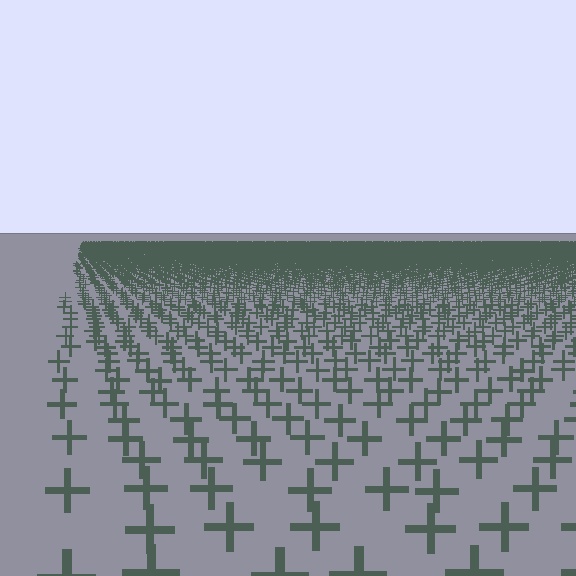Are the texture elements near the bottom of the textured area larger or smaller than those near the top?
Larger. Near the bottom, elements are closer to the viewer and appear at a bigger on-screen size.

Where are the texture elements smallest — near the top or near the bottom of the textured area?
Near the top.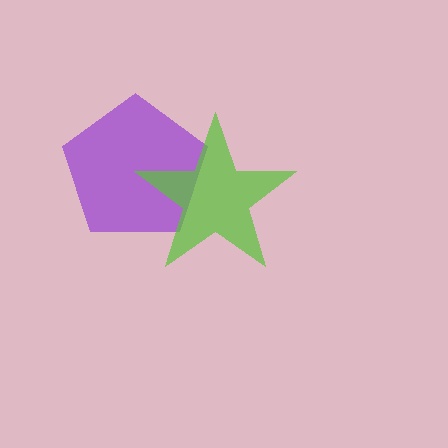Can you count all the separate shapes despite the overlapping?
Yes, there are 2 separate shapes.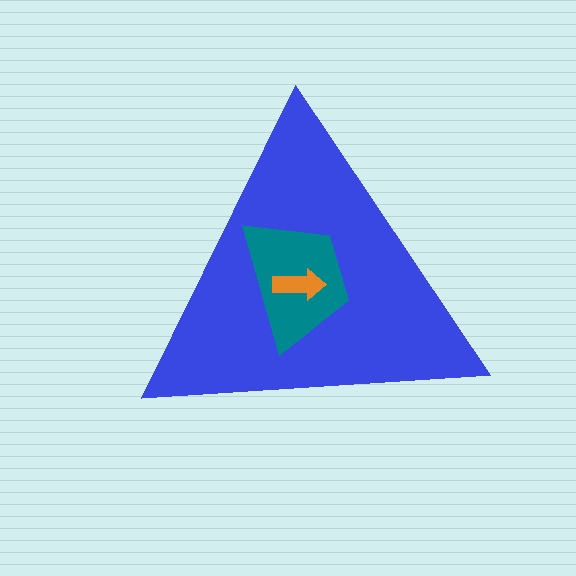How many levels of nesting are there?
3.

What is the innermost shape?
The orange arrow.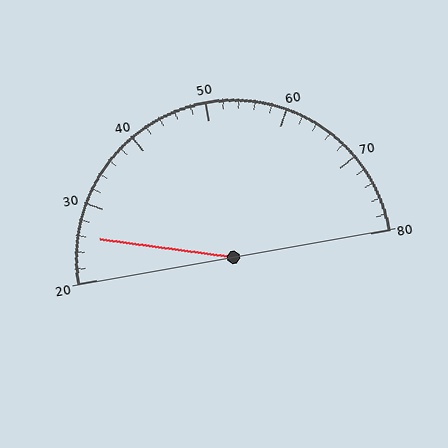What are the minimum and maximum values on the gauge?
The gauge ranges from 20 to 80.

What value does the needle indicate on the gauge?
The needle indicates approximately 26.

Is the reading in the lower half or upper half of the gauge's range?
The reading is in the lower half of the range (20 to 80).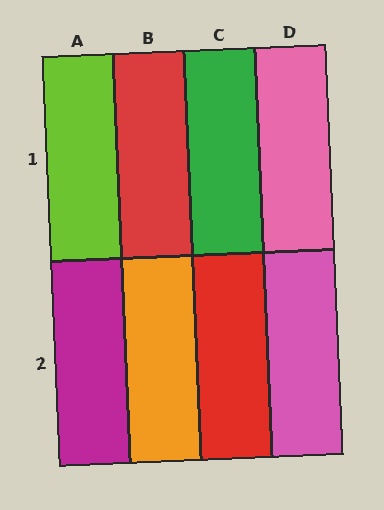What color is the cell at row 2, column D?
Pink.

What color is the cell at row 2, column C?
Red.